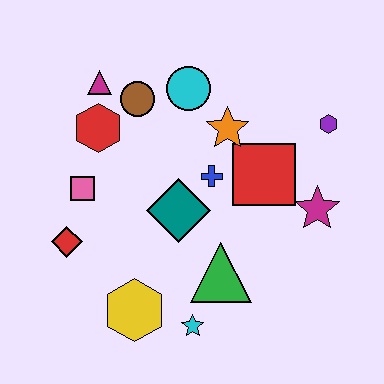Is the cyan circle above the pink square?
Yes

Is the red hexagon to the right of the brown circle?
No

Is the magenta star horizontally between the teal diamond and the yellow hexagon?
No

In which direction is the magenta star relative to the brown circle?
The magenta star is to the right of the brown circle.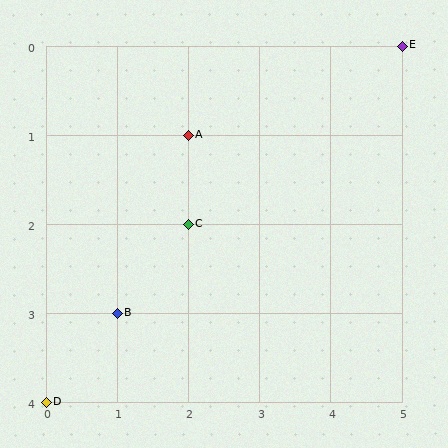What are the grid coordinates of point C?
Point C is at grid coordinates (2, 2).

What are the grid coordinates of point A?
Point A is at grid coordinates (2, 1).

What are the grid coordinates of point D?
Point D is at grid coordinates (0, 4).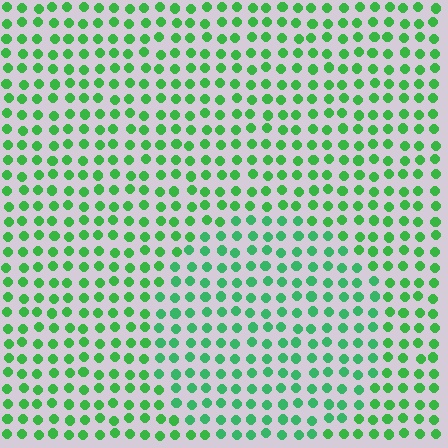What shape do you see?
I see a circle.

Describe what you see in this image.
The image is filled with small green elements in a uniform arrangement. A circle-shaped region is visible where the elements are tinted to a slightly different hue, forming a subtle color boundary.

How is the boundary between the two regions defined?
The boundary is defined purely by a slight shift in hue (about 18 degrees). Spacing, size, and orientation are identical on both sides.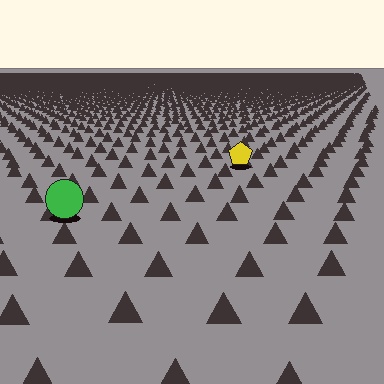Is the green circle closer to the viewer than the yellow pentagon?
Yes. The green circle is closer — you can tell from the texture gradient: the ground texture is coarser near it.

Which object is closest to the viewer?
The green circle is closest. The texture marks near it are larger and more spread out.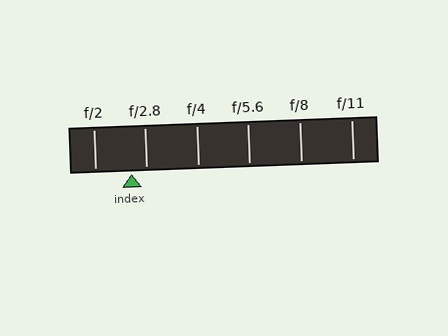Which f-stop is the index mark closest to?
The index mark is closest to f/2.8.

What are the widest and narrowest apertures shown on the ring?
The widest aperture shown is f/2 and the narrowest is f/11.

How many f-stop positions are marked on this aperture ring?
There are 6 f-stop positions marked.